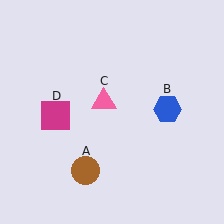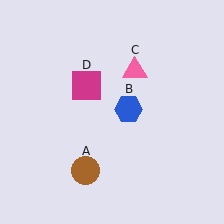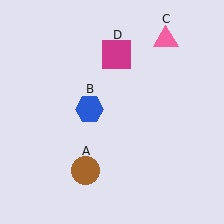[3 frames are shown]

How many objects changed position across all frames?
3 objects changed position: blue hexagon (object B), pink triangle (object C), magenta square (object D).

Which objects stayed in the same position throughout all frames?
Brown circle (object A) remained stationary.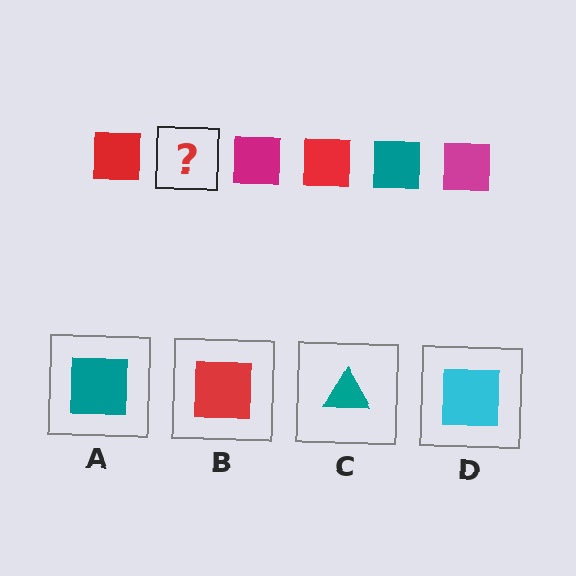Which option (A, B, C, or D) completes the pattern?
A.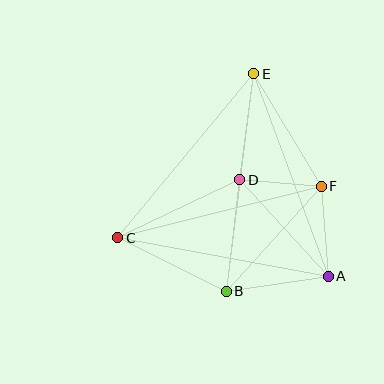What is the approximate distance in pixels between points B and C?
The distance between B and C is approximately 121 pixels.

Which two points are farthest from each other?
Points B and E are farthest from each other.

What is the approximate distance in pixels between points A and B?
The distance between A and B is approximately 103 pixels.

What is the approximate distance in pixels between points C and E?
The distance between C and E is approximately 213 pixels.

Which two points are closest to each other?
Points D and F are closest to each other.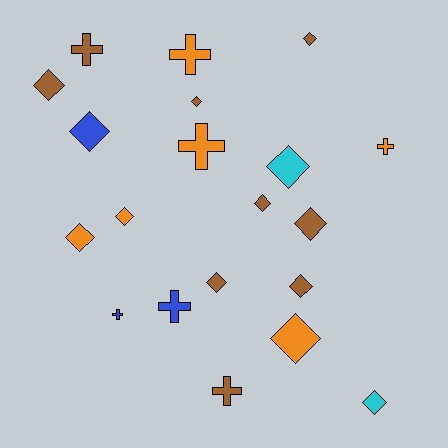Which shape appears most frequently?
Diamond, with 13 objects.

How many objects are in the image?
There are 20 objects.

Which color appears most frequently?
Brown, with 9 objects.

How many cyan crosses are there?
There are no cyan crosses.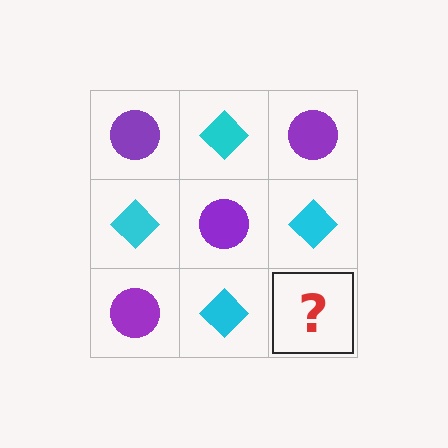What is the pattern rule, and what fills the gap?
The rule is that it alternates purple circle and cyan diamond in a checkerboard pattern. The gap should be filled with a purple circle.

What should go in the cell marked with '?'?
The missing cell should contain a purple circle.